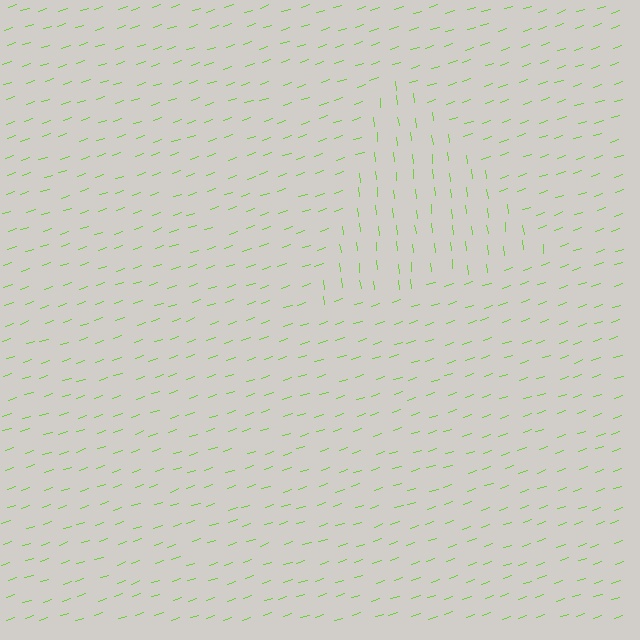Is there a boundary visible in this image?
Yes, there is a texture boundary formed by a change in line orientation.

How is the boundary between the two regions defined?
The boundary is defined purely by a change in line orientation (approximately 78 degrees difference). All lines are the same color and thickness.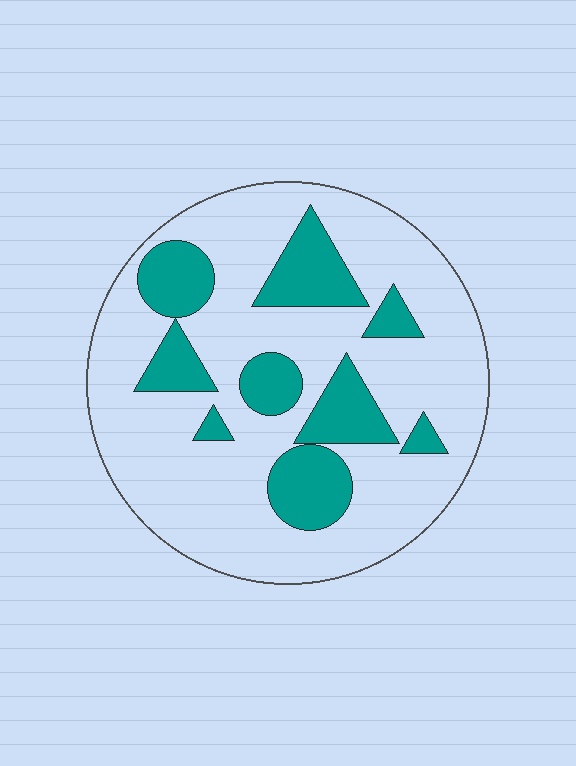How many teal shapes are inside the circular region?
9.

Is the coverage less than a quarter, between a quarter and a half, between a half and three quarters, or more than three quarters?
Less than a quarter.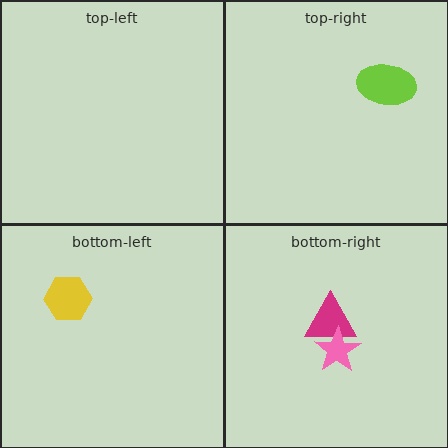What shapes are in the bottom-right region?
The magenta triangle, the pink star.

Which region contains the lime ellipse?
The top-right region.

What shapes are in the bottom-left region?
The yellow hexagon.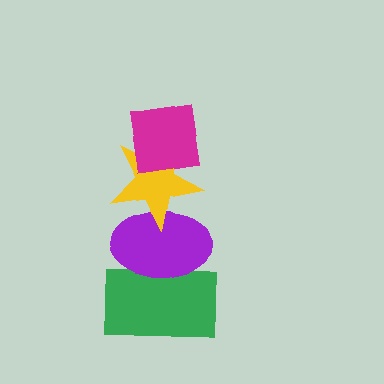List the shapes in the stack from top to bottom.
From top to bottom: the magenta square, the yellow star, the purple ellipse, the green rectangle.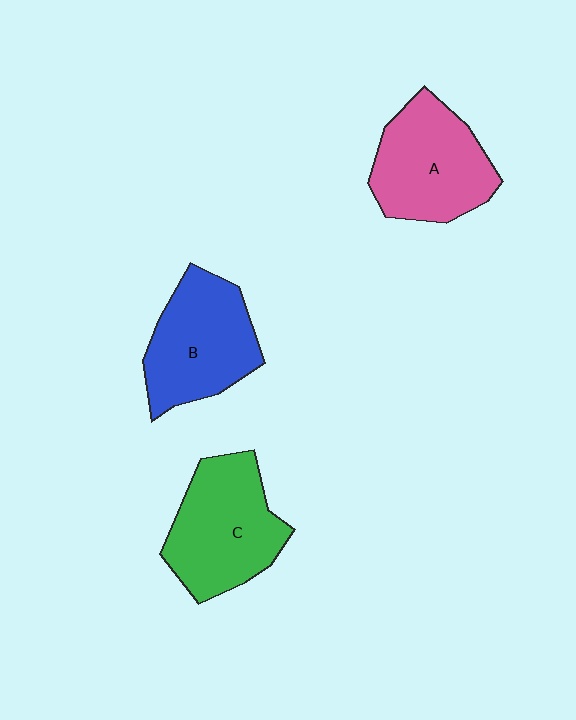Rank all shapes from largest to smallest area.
From largest to smallest: C (green), A (pink), B (blue).